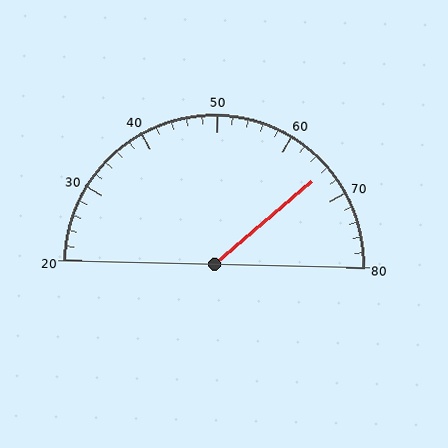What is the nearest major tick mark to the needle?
The nearest major tick mark is 70.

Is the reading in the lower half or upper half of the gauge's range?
The reading is in the upper half of the range (20 to 80).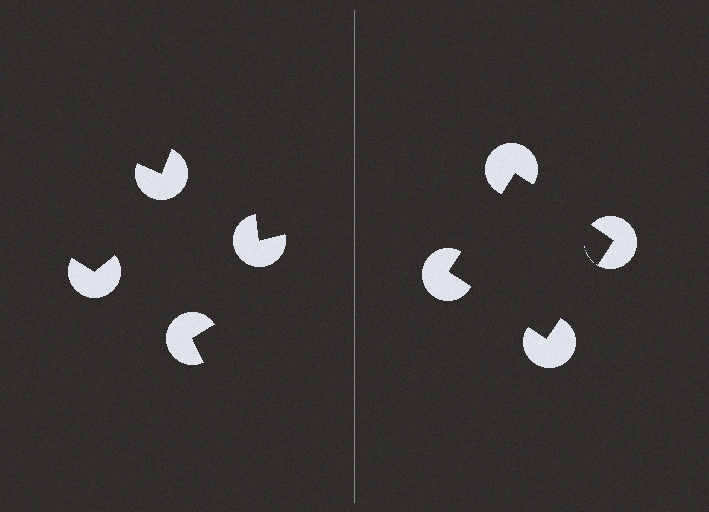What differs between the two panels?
The pac-man discs are positioned identically on both sides; only the wedge orientations differ. On the right they align to a square; on the left they are misaligned.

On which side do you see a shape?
An illusory square appears on the right side. On the left side the wedge cuts are rotated, so no coherent shape forms.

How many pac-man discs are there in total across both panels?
8 — 4 on each side.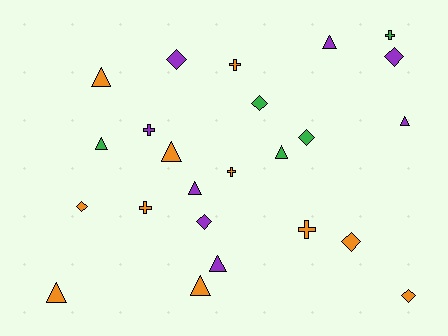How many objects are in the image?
There are 24 objects.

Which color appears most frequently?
Orange, with 11 objects.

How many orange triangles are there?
There are 4 orange triangles.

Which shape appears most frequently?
Triangle, with 10 objects.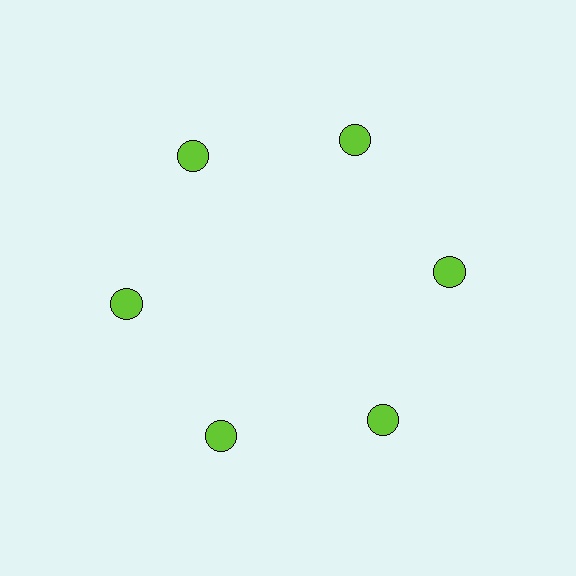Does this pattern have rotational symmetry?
Yes, this pattern has 6-fold rotational symmetry. It looks the same after rotating 60 degrees around the center.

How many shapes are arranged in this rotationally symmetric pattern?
There are 6 shapes, arranged in 6 groups of 1.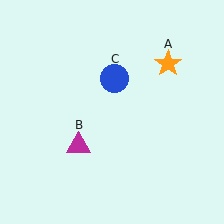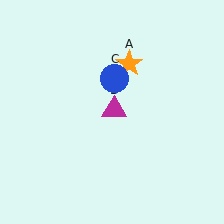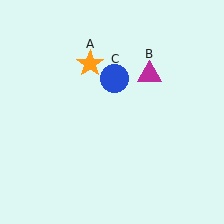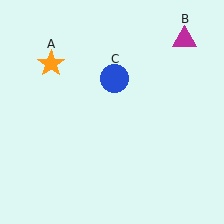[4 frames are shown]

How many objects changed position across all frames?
2 objects changed position: orange star (object A), magenta triangle (object B).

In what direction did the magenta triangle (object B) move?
The magenta triangle (object B) moved up and to the right.